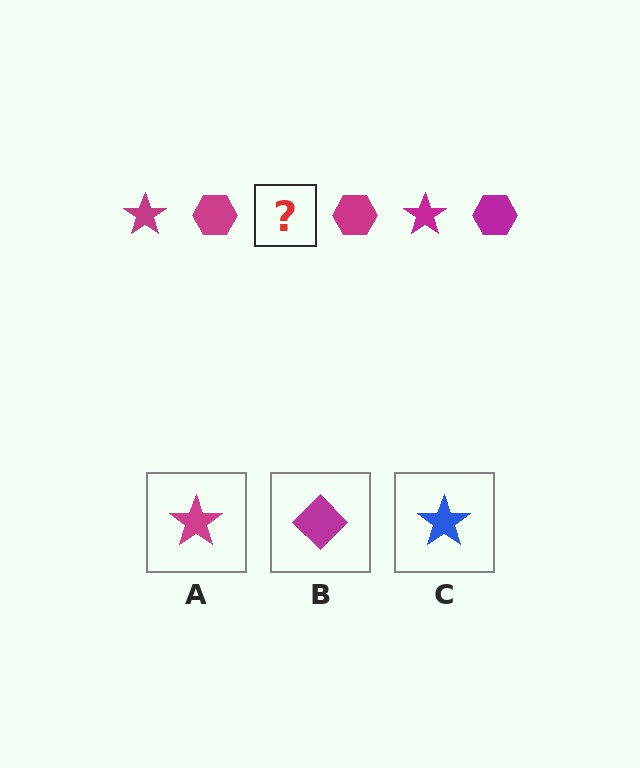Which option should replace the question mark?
Option A.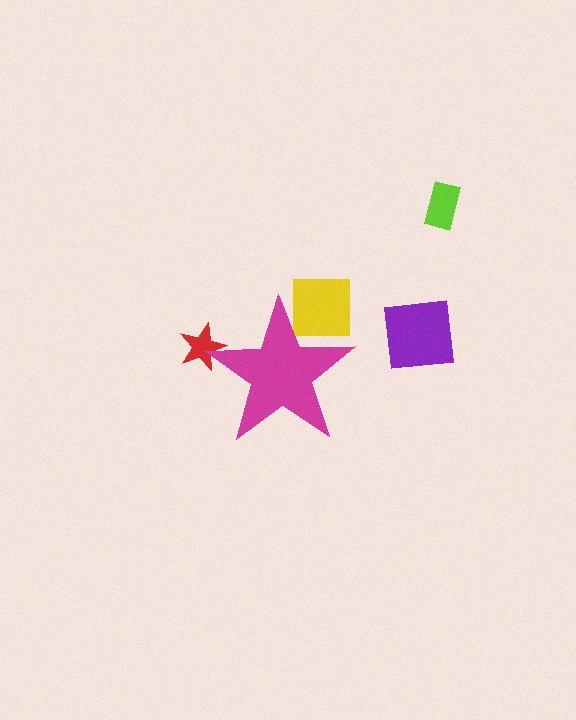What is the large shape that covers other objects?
A magenta star.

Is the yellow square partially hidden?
Yes, the yellow square is partially hidden behind the magenta star.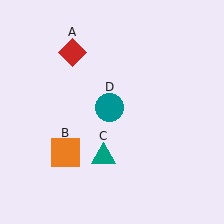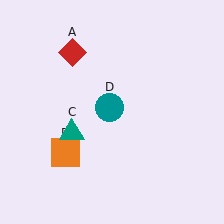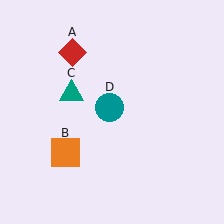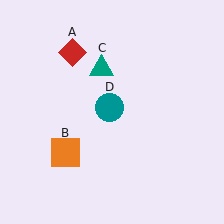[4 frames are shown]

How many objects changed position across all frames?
1 object changed position: teal triangle (object C).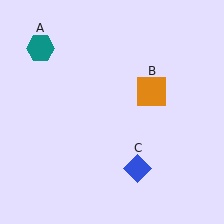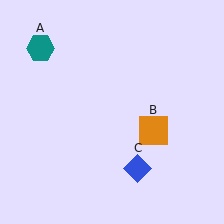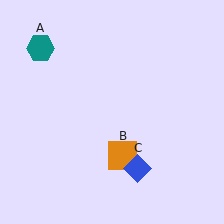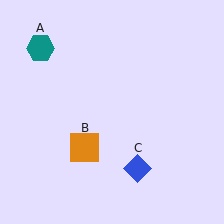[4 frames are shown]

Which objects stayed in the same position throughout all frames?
Teal hexagon (object A) and blue diamond (object C) remained stationary.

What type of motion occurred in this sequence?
The orange square (object B) rotated clockwise around the center of the scene.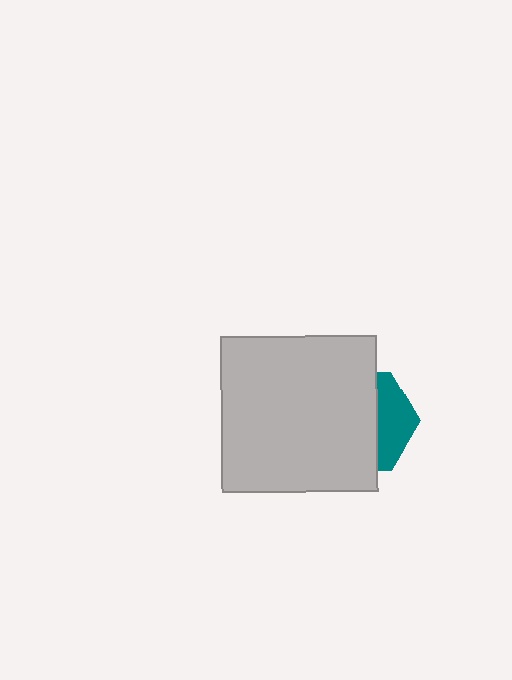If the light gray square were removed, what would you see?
You would see the complete teal hexagon.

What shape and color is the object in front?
The object in front is a light gray square.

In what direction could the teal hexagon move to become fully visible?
The teal hexagon could move right. That would shift it out from behind the light gray square entirely.